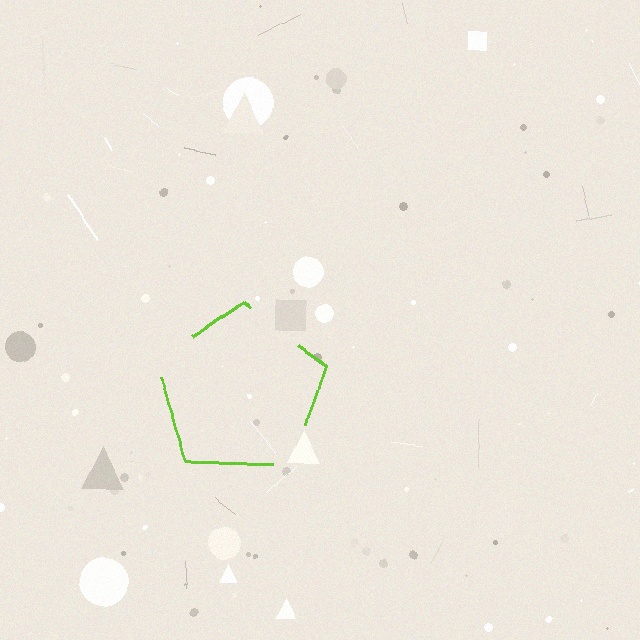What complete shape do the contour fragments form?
The contour fragments form a pentagon.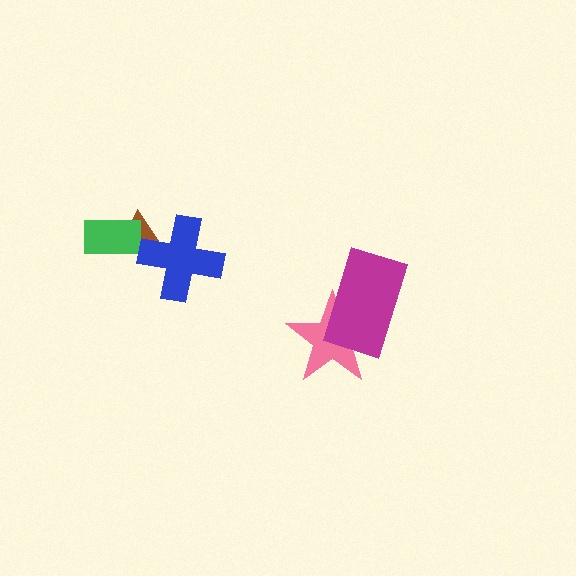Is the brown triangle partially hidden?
Yes, it is partially covered by another shape.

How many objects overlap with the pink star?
1 object overlaps with the pink star.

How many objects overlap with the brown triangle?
2 objects overlap with the brown triangle.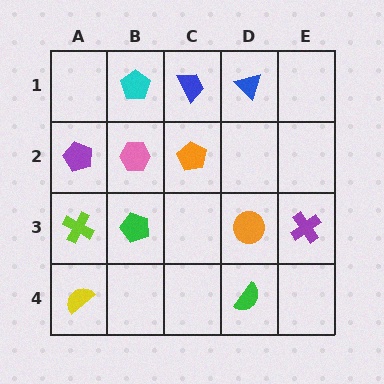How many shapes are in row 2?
3 shapes.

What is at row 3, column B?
A green pentagon.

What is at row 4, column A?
A yellow semicircle.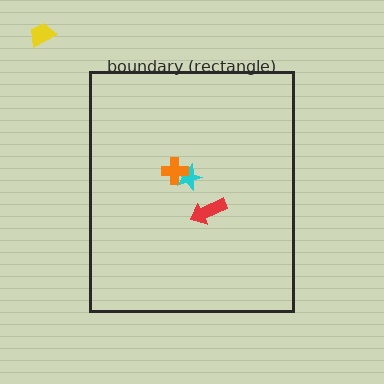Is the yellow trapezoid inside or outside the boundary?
Outside.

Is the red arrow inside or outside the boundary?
Inside.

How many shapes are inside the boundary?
3 inside, 1 outside.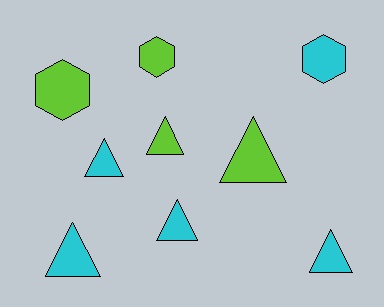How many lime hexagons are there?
There are 2 lime hexagons.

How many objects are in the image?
There are 9 objects.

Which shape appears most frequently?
Triangle, with 6 objects.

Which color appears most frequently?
Cyan, with 5 objects.